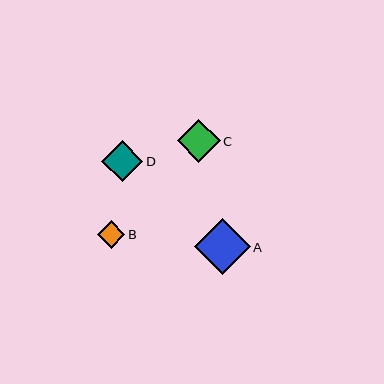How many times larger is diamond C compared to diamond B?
Diamond C is approximately 1.6 times the size of diamond B.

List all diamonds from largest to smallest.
From largest to smallest: A, C, D, B.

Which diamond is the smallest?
Diamond B is the smallest with a size of approximately 28 pixels.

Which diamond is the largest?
Diamond A is the largest with a size of approximately 56 pixels.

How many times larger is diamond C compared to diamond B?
Diamond C is approximately 1.6 times the size of diamond B.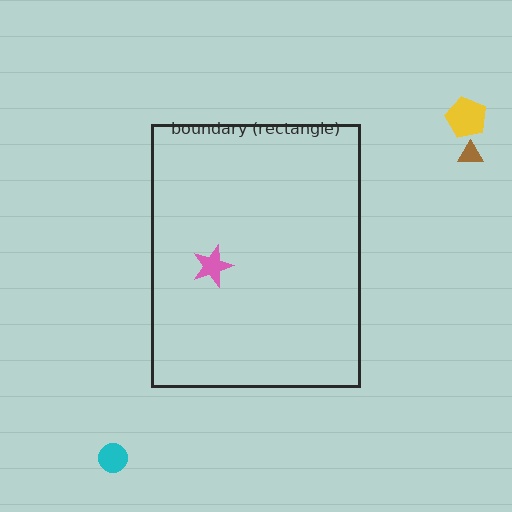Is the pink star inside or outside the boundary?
Inside.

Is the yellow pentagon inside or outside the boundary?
Outside.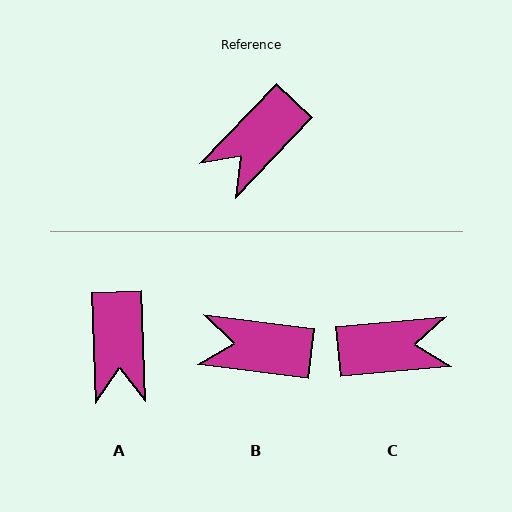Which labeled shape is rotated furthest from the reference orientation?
C, about 139 degrees away.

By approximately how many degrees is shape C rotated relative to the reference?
Approximately 139 degrees counter-clockwise.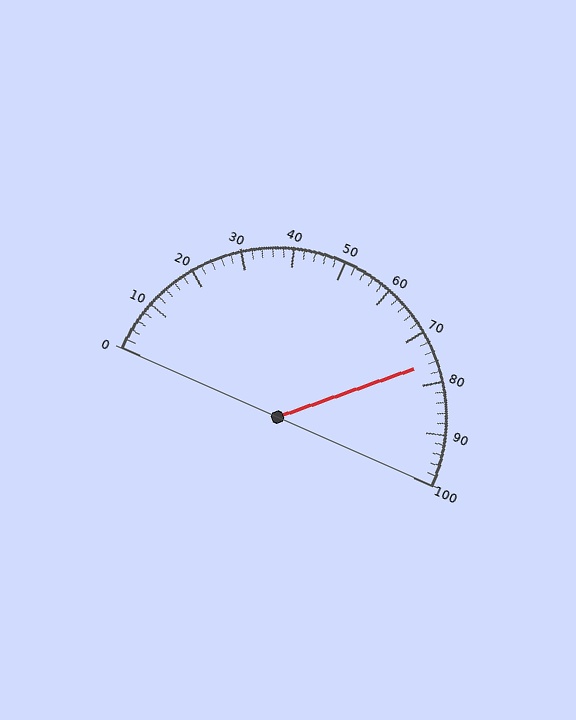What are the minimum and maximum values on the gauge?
The gauge ranges from 0 to 100.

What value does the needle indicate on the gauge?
The needle indicates approximately 76.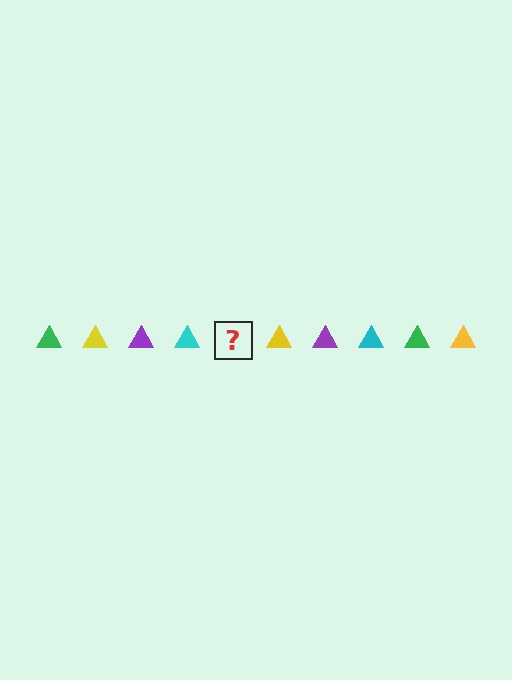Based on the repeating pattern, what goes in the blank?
The blank should be a green triangle.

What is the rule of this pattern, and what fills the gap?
The rule is that the pattern cycles through green, yellow, purple, cyan triangles. The gap should be filled with a green triangle.